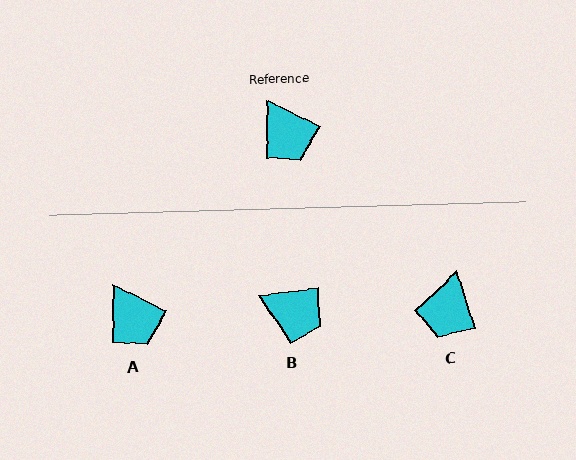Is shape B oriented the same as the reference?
No, it is off by about 34 degrees.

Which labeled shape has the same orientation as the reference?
A.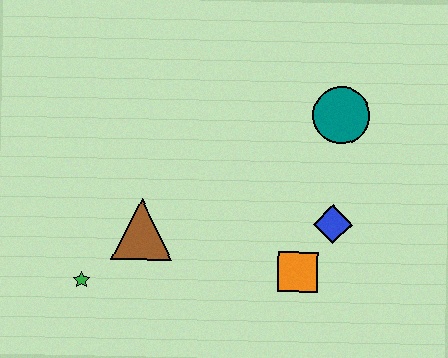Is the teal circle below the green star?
No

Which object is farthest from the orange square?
The green star is farthest from the orange square.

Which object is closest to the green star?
The brown triangle is closest to the green star.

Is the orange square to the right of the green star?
Yes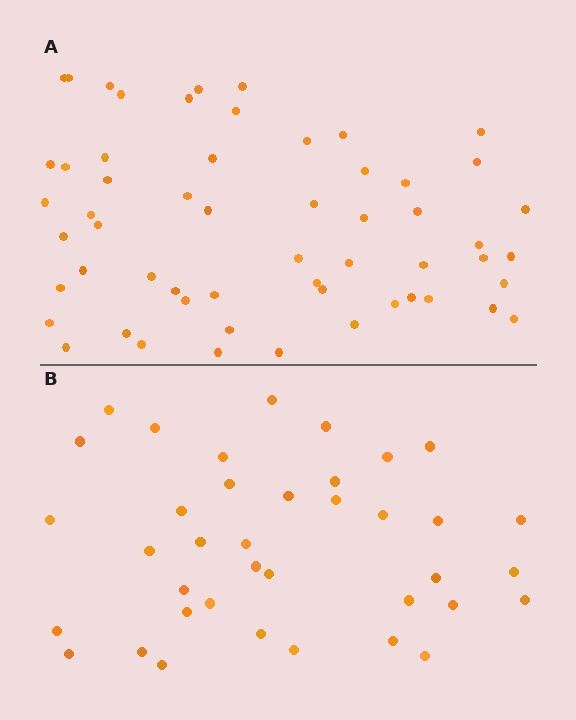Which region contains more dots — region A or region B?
Region A (the top region) has more dots.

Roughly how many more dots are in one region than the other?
Region A has approximately 20 more dots than region B.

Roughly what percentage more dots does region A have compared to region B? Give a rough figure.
About 50% more.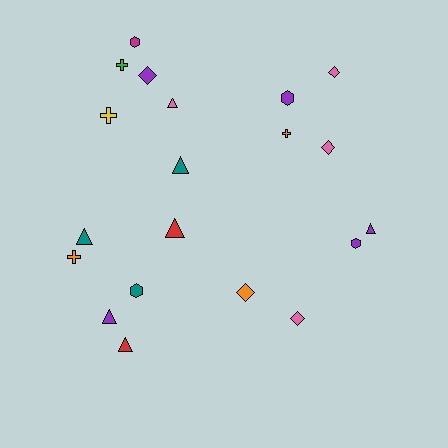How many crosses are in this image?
There are 4 crosses.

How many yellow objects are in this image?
There is 1 yellow object.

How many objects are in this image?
There are 20 objects.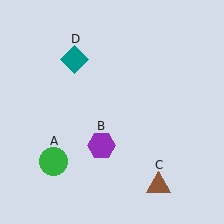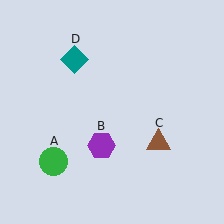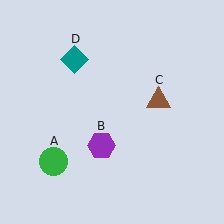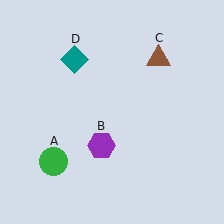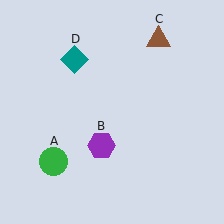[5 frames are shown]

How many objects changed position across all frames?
1 object changed position: brown triangle (object C).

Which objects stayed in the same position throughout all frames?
Green circle (object A) and purple hexagon (object B) and teal diamond (object D) remained stationary.